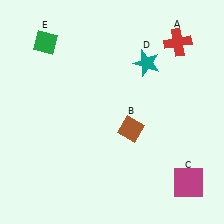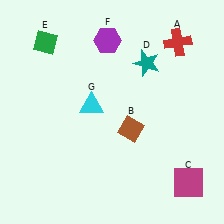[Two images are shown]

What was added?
A purple hexagon (F), a cyan triangle (G) were added in Image 2.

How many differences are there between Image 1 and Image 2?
There are 2 differences between the two images.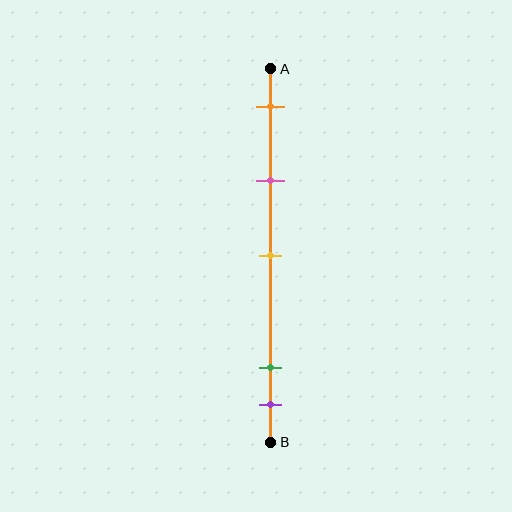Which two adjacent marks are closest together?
The green and purple marks are the closest adjacent pair.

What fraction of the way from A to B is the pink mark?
The pink mark is approximately 30% (0.3) of the way from A to B.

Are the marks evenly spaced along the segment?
No, the marks are not evenly spaced.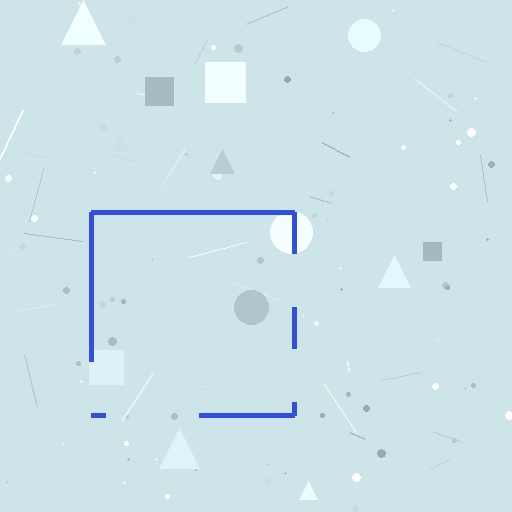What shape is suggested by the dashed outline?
The dashed outline suggests a square.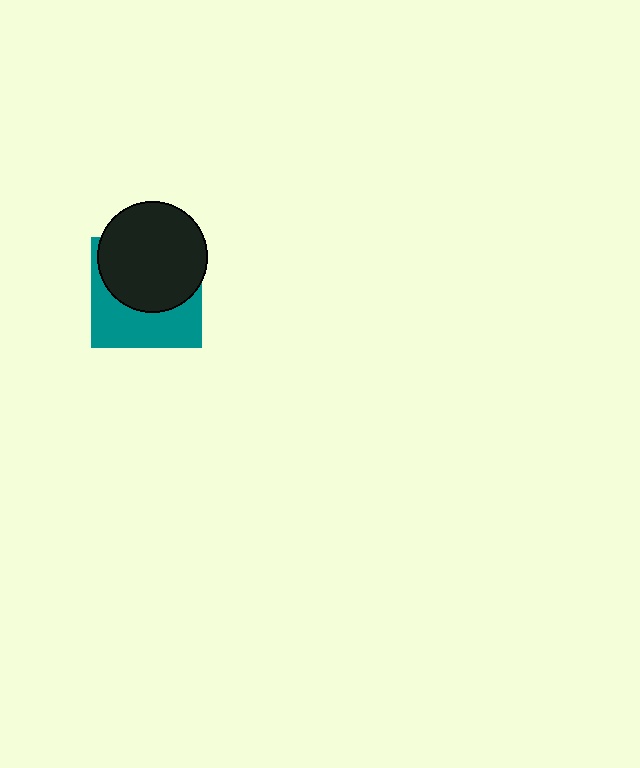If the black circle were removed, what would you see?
You would see the complete teal square.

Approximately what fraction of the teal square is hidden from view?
Roughly 56% of the teal square is hidden behind the black circle.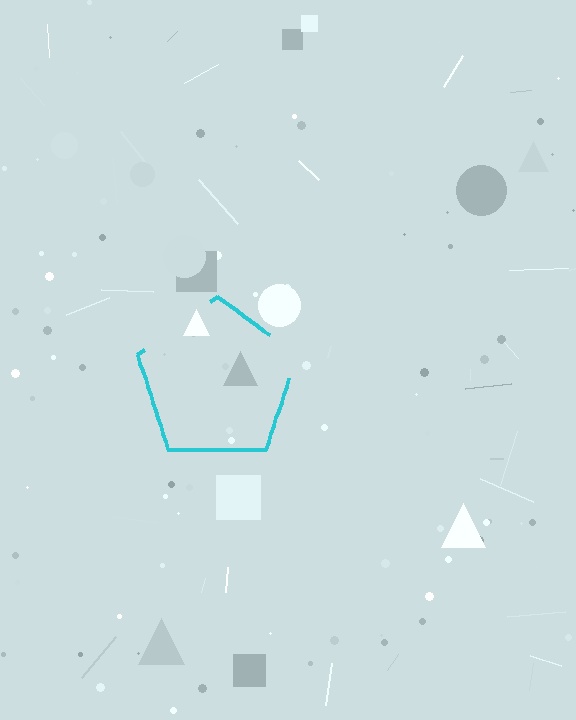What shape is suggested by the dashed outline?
The dashed outline suggests a pentagon.